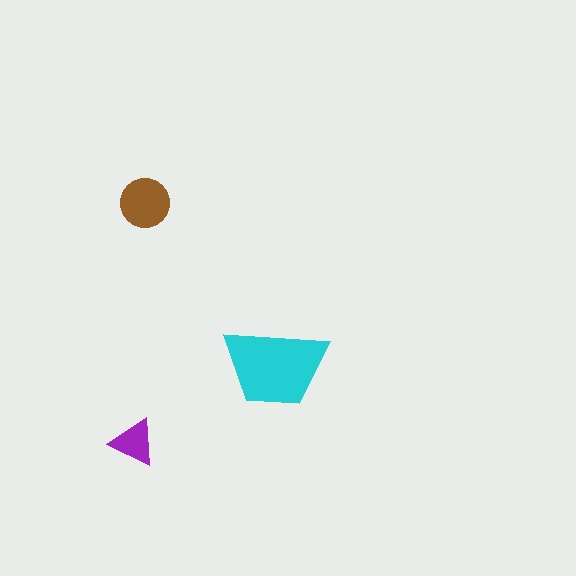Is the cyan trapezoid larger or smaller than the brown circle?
Larger.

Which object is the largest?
The cyan trapezoid.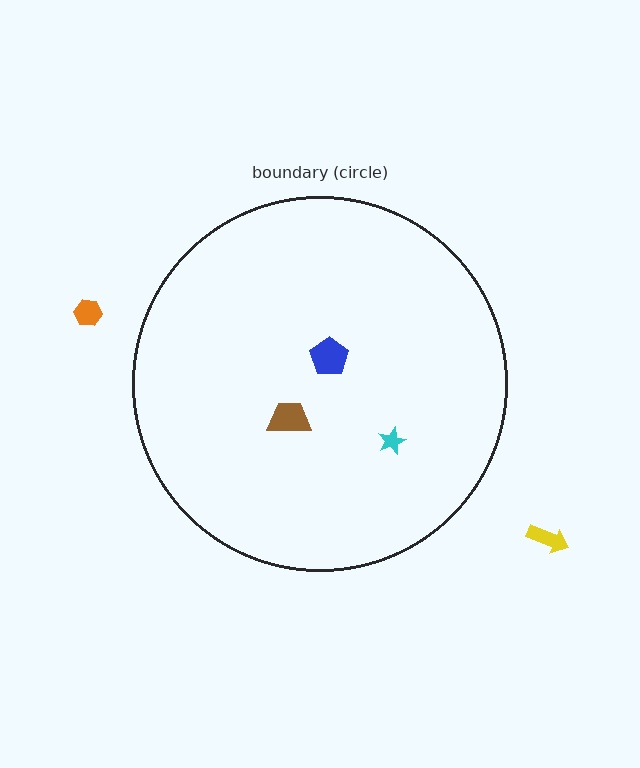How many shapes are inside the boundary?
3 inside, 2 outside.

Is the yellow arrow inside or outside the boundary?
Outside.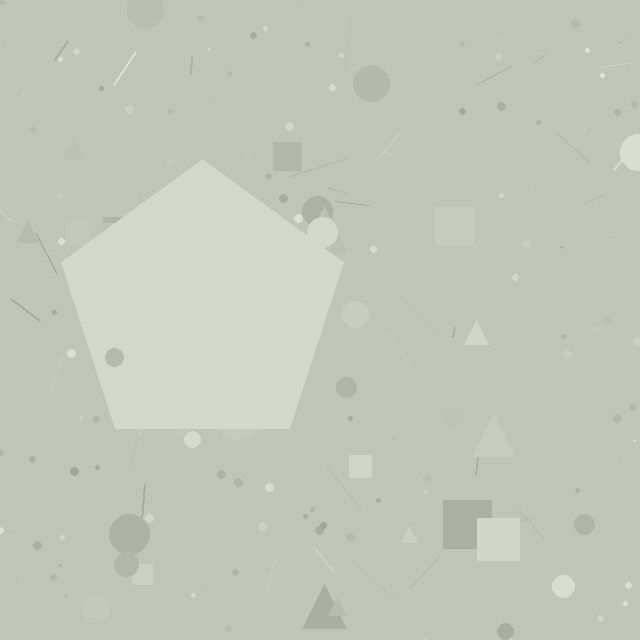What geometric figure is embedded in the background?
A pentagon is embedded in the background.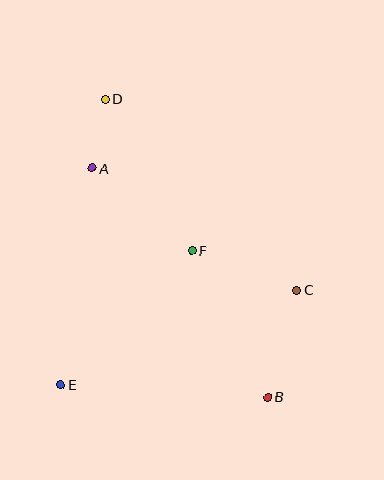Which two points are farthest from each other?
Points B and D are farthest from each other.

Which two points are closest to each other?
Points A and D are closest to each other.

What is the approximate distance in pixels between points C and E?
The distance between C and E is approximately 255 pixels.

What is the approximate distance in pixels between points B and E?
The distance between B and E is approximately 208 pixels.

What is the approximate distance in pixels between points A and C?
The distance between A and C is approximately 238 pixels.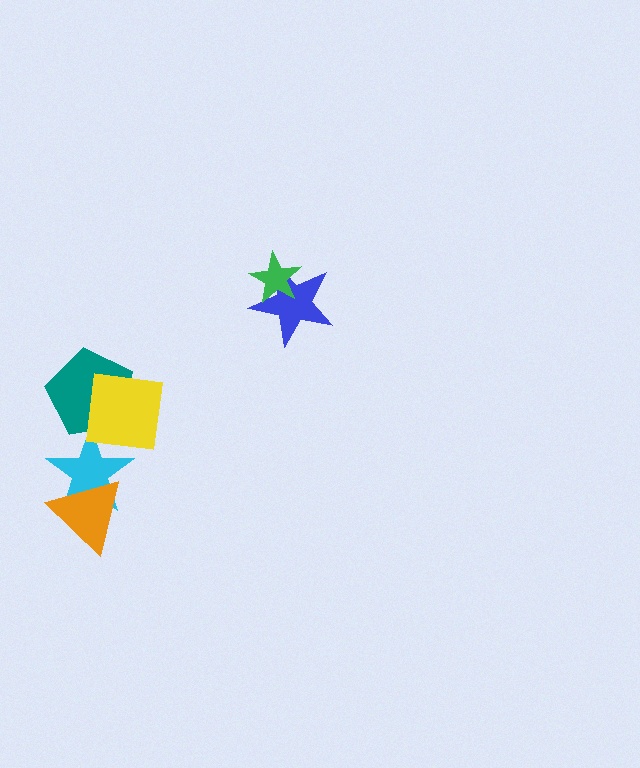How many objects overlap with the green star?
1 object overlaps with the green star.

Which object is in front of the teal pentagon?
The yellow square is in front of the teal pentagon.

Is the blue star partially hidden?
Yes, it is partially covered by another shape.